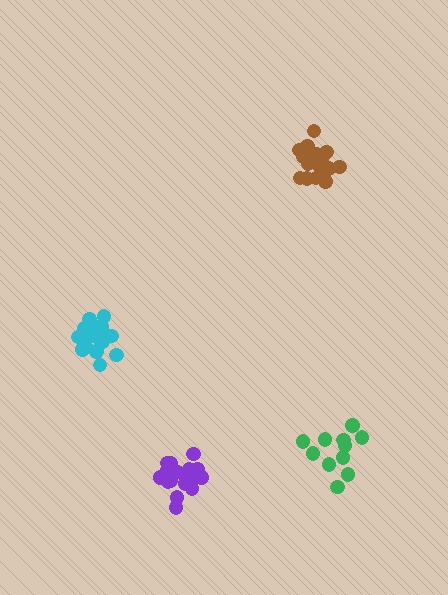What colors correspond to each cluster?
The clusters are colored: cyan, brown, green, purple.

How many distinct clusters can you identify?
There are 4 distinct clusters.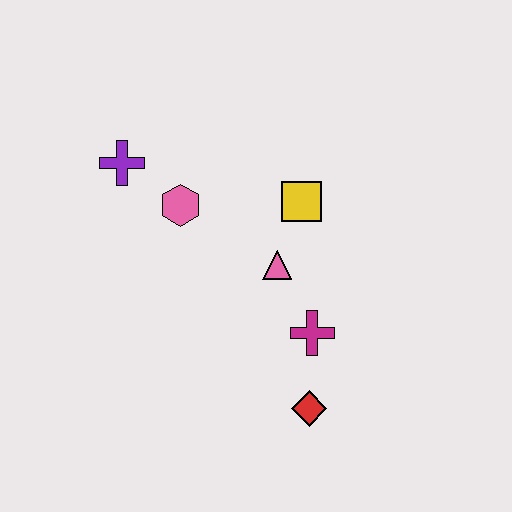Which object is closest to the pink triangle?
The yellow square is closest to the pink triangle.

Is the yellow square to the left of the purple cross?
No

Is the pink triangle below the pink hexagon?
Yes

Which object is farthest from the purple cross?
The red diamond is farthest from the purple cross.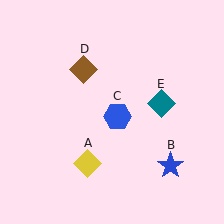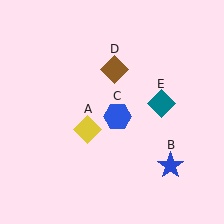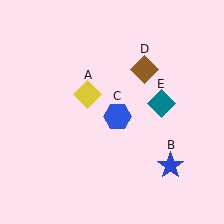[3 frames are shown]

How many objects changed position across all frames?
2 objects changed position: yellow diamond (object A), brown diamond (object D).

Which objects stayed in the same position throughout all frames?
Blue star (object B) and blue hexagon (object C) and teal diamond (object E) remained stationary.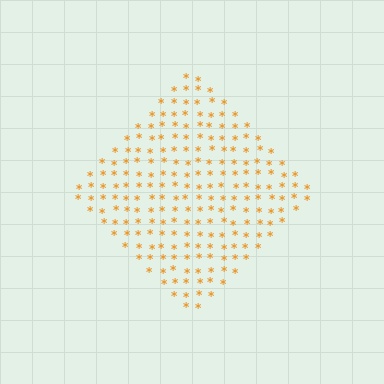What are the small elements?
The small elements are asterisks.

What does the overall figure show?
The overall figure shows a diamond.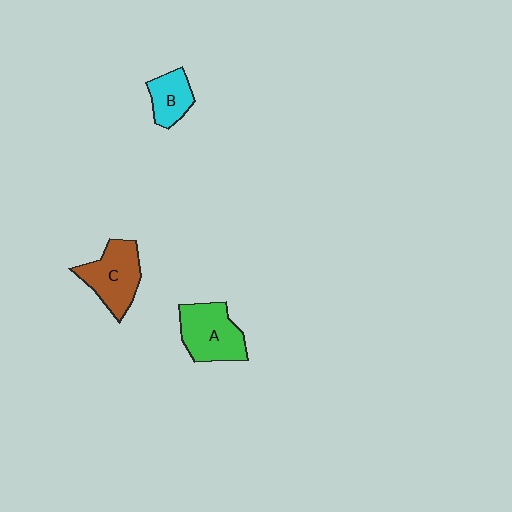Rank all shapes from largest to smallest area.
From largest to smallest: A (green), C (brown), B (cyan).